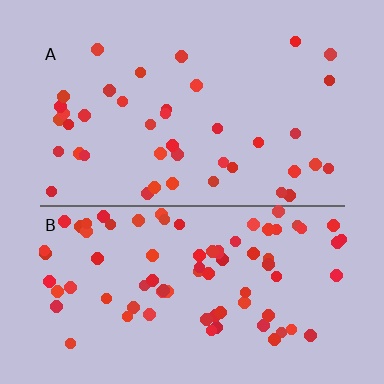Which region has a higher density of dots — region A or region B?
B (the bottom).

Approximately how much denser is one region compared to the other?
Approximately 2.0× — region B over region A.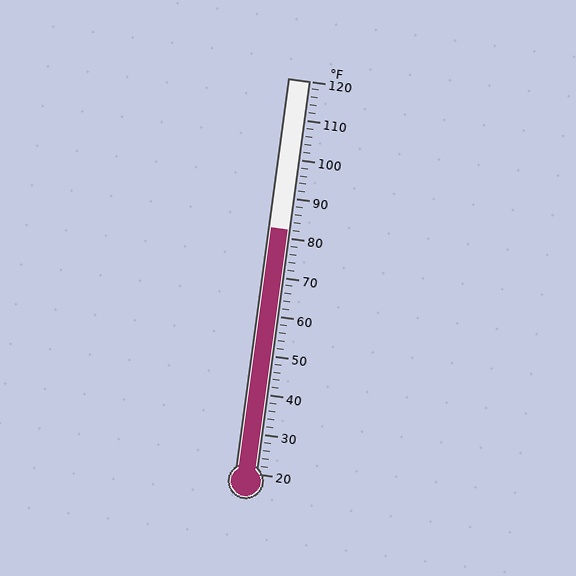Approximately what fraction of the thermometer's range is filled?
The thermometer is filled to approximately 60% of its range.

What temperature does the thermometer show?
The thermometer shows approximately 82°F.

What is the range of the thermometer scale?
The thermometer scale ranges from 20°F to 120°F.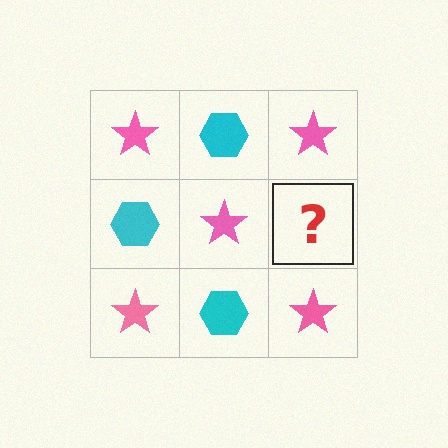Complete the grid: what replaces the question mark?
The question mark should be replaced with a cyan hexagon.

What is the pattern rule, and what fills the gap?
The rule is that it alternates pink star and cyan hexagon in a checkerboard pattern. The gap should be filled with a cyan hexagon.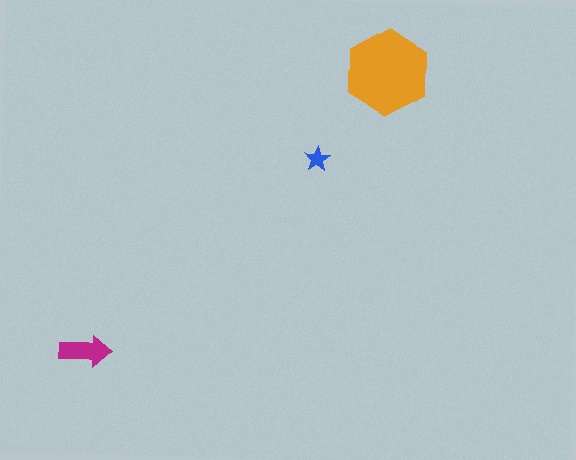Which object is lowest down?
The magenta arrow is bottommost.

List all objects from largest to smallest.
The orange hexagon, the magenta arrow, the blue star.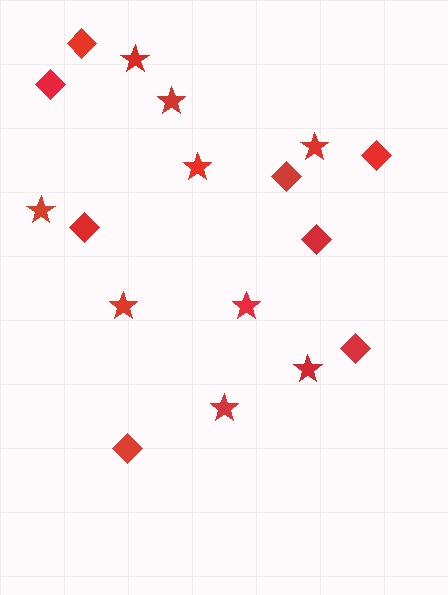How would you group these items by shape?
There are 2 groups: one group of stars (9) and one group of diamonds (8).